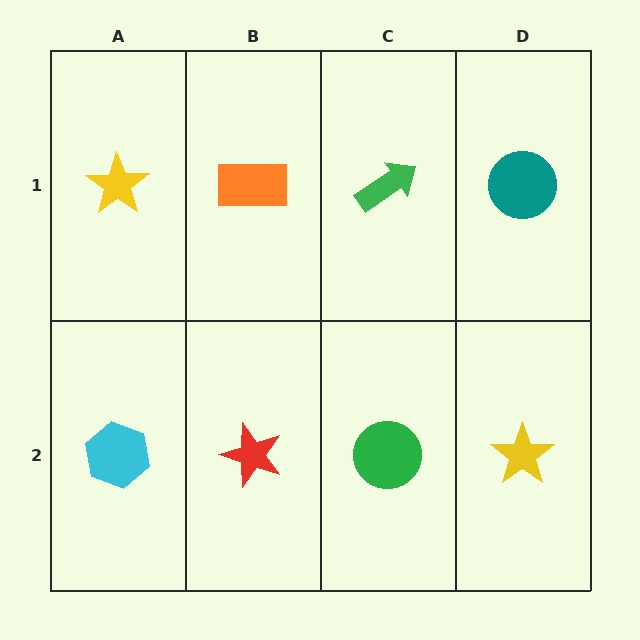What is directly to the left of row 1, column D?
A green arrow.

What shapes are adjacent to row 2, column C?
A green arrow (row 1, column C), a red star (row 2, column B), a yellow star (row 2, column D).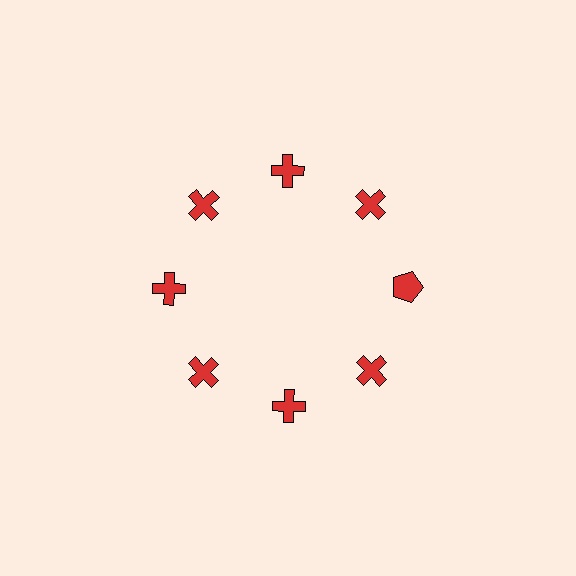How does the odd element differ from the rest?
It has a different shape: pentagon instead of cross.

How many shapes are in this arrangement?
There are 8 shapes arranged in a ring pattern.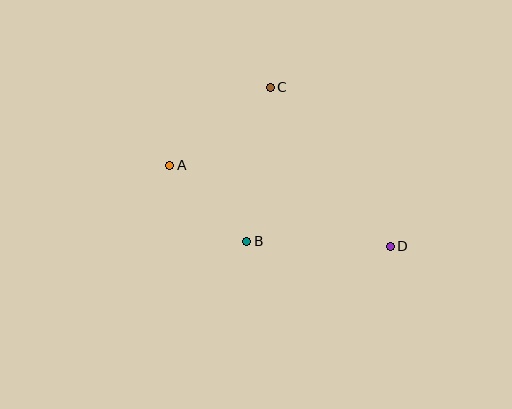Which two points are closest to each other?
Points A and B are closest to each other.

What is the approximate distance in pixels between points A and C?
The distance between A and C is approximately 128 pixels.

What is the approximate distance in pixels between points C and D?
The distance between C and D is approximately 199 pixels.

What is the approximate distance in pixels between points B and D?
The distance between B and D is approximately 144 pixels.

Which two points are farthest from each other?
Points A and D are farthest from each other.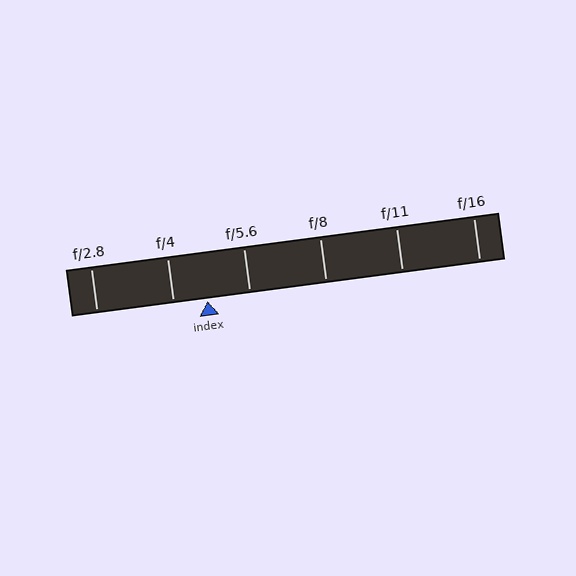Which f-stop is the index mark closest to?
The index mark is closest to f/4.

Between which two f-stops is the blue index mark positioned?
The index mark is between f/4 and f/5.6.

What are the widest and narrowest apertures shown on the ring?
The widest aperture shown is f/2.8 and the narrowest is f/16.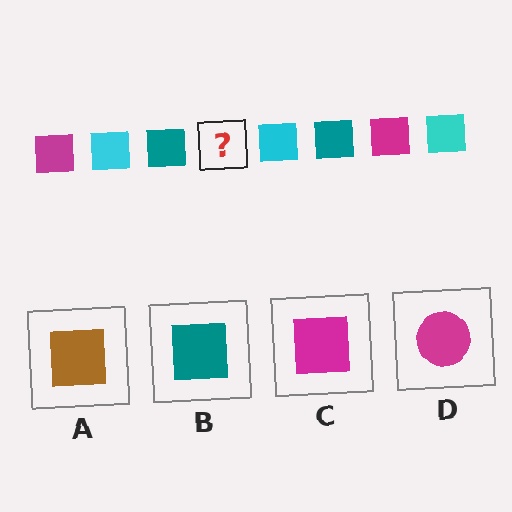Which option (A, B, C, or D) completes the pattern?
C.